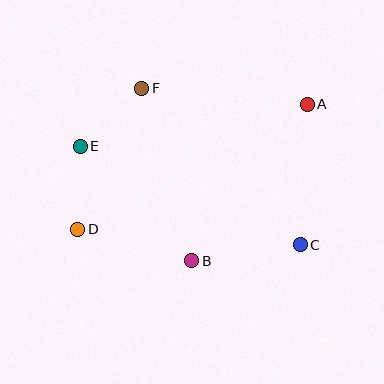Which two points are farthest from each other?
Points A and D are farthest from each other.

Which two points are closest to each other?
Points D and E are closest to each other.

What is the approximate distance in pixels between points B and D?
The distance between B and D is approximately 118 pixels.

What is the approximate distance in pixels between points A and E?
The distance between A and E is approximately 231 pixels.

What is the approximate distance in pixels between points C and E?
The distance between C and E is approximately 241 pixels.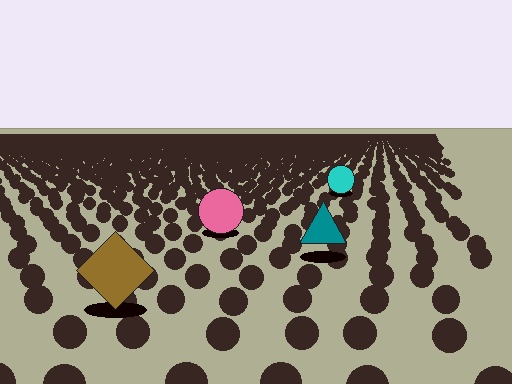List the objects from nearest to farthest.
From nearest to farthest: the brown diamond, the teal triangle, the pink circle, the cyan circle.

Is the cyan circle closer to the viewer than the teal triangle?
No. The teal triangle is closer — you can tell from the texture gradient: the ground texture is coarser near it.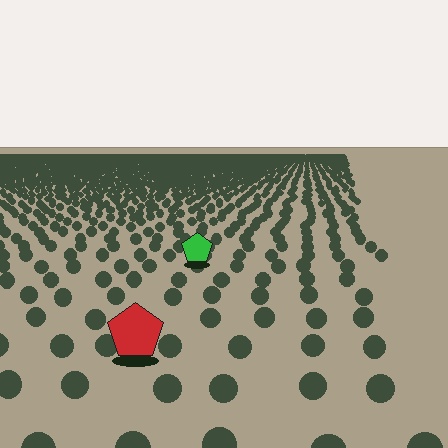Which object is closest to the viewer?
The red pentagon is closest. The texture marks near it are larger and more spread out.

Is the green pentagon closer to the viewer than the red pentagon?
No. The red pentagon is closer — you can tell from the texture gradient: the ground texture is coarser near it.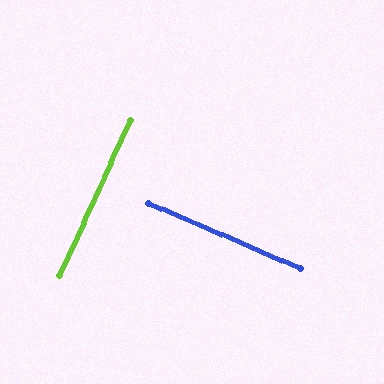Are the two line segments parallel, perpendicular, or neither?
Perpendicular — they meet at approximately 89°.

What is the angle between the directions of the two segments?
Approximately 89 degrees.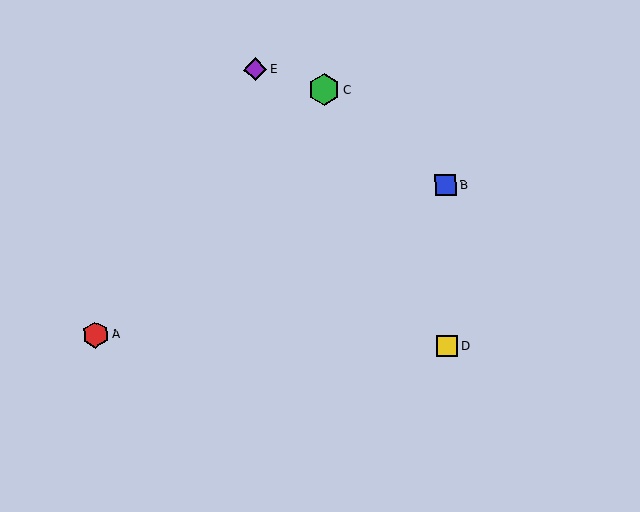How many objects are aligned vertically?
2 objects (B, D) are aligned vertically.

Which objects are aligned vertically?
Objects B, D are aligned vertically.